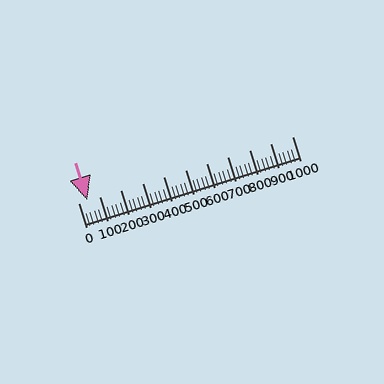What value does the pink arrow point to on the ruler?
The pink arrow points to approximately 44.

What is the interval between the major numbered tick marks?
The major tick marks are spaced 100 units apart.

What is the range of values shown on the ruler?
The ruler shows values from 0 to 1000.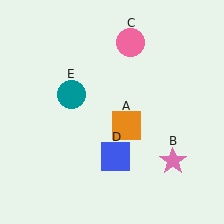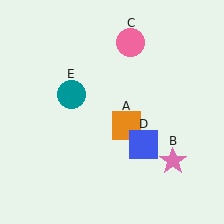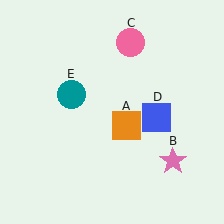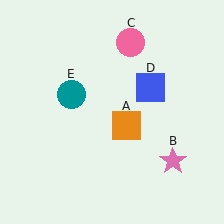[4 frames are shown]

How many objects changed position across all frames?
1 object changed position: blue square (object D).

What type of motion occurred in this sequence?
The blue square (object D) rotated counterclockwise around the center of the scene.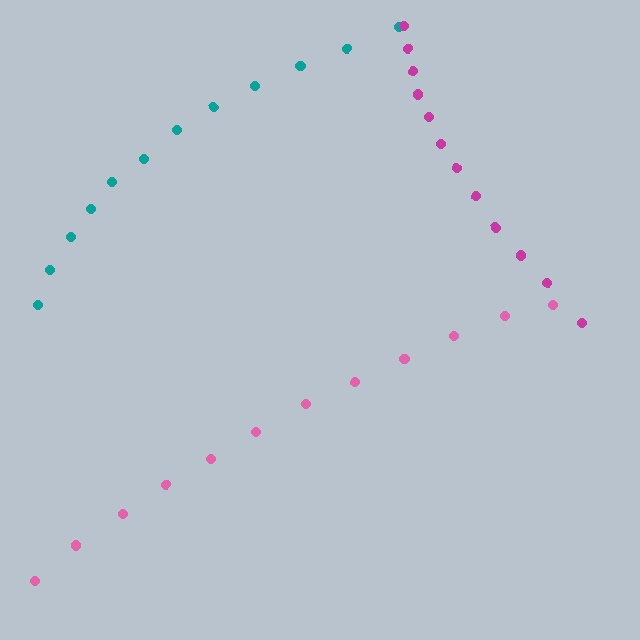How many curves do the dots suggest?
There are 3 distinct paths.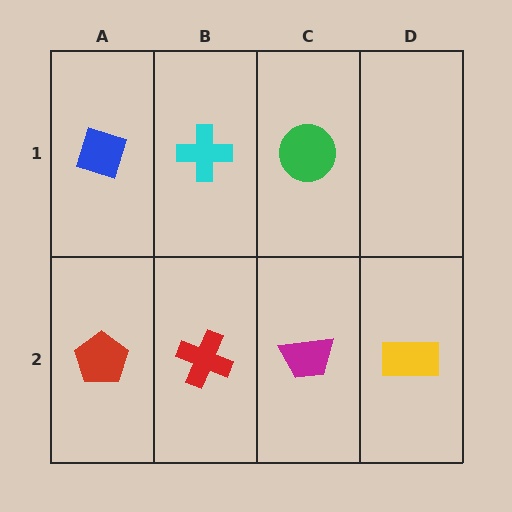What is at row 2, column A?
A red pentagon.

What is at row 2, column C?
A magenta trapezoid.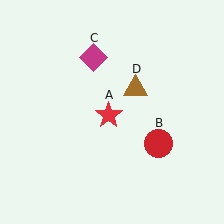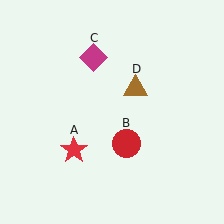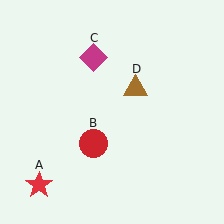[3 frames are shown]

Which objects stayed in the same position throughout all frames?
Magenta diamond (object C) and brown triangle (object D) remained stationary.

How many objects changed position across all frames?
2 objects changed position: red star (object A), red circle (object B).